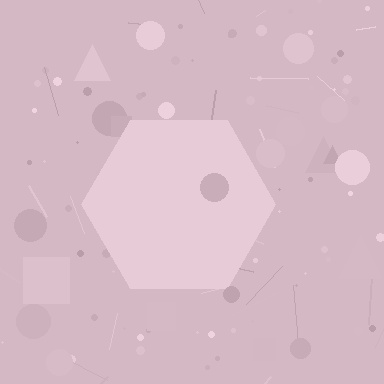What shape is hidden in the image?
A hexagon is hidden in the image.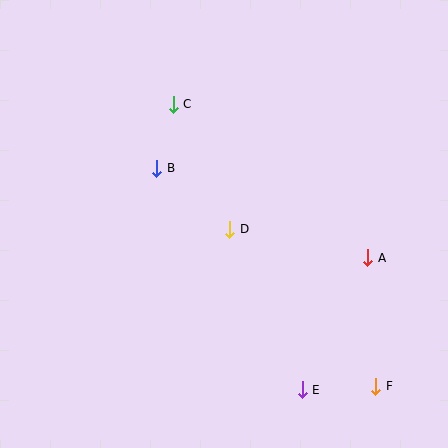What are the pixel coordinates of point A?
Point A is at (368, 258).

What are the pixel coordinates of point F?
Point F is at (376, 386).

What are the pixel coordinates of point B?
Point B is at (157, 168).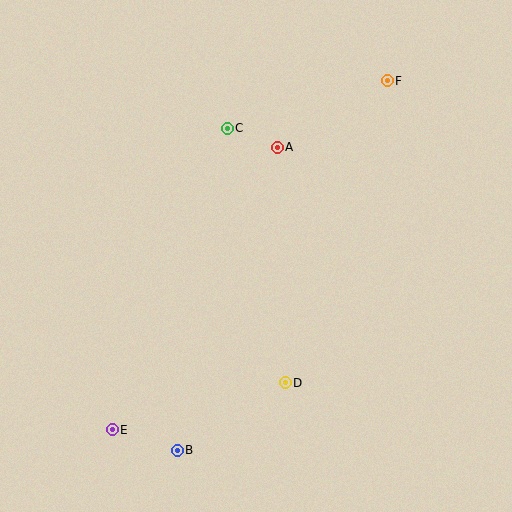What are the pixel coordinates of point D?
Point D is at (285, 383).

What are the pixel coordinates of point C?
Point C is at (227, 128).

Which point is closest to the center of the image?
Point A at (277, 147) is closest to the center.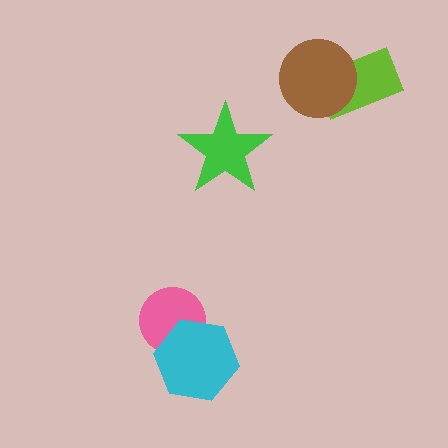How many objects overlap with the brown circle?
1 object overlaps with the brown circle.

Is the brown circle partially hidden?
No, no other shape covers it.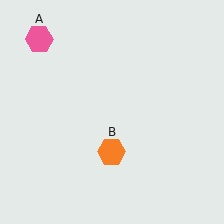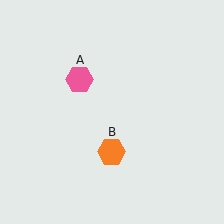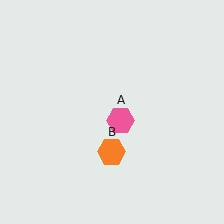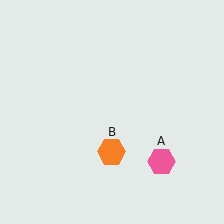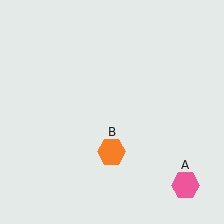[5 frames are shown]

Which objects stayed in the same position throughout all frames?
Orange hexagon (object B) remained stationary.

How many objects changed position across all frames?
1 object changed position: pink hexagon (object A).